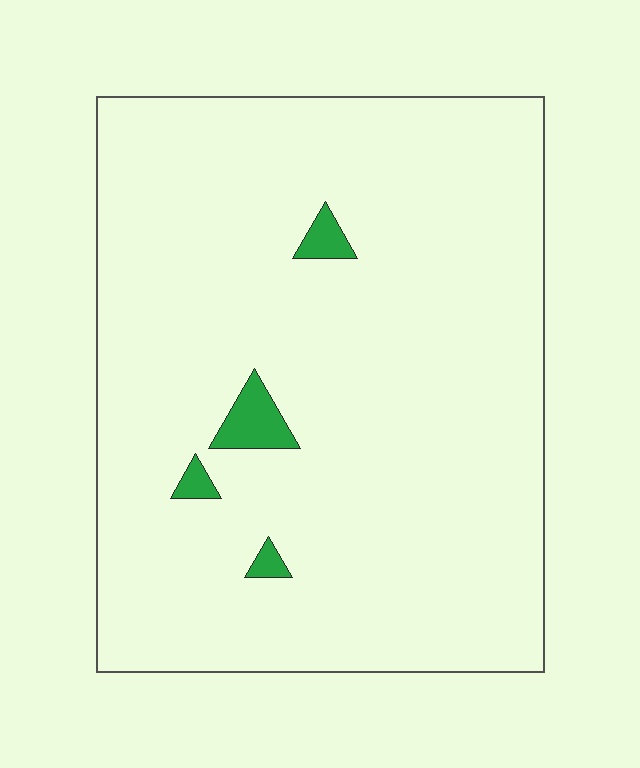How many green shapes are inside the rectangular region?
4.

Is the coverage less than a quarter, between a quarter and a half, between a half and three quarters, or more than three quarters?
Less than a quarter.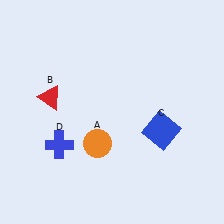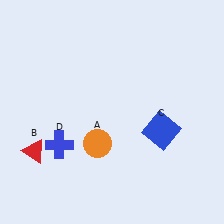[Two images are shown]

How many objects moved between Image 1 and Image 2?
1 object moved between the two images.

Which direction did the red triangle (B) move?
The red triangle (B) moved down.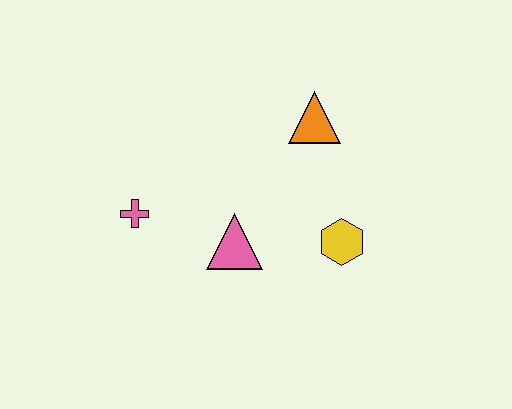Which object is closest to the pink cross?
The pink triangle is closest to the pink cross.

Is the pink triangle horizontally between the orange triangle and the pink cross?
Yes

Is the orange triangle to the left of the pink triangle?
No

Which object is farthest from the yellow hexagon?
The pink cross is farthest from the yellow hexagon.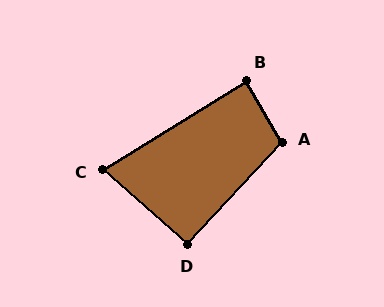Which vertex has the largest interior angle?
A, at approximately 107 degrees.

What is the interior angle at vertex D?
Approximately 92 degrees (approximately right).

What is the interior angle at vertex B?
Approximately 88 degrees (approximately right).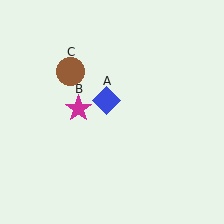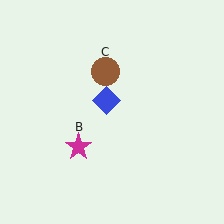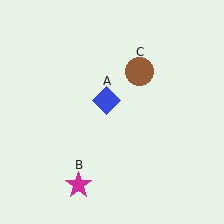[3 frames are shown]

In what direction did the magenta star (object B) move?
The magenta star (object B) moved down.